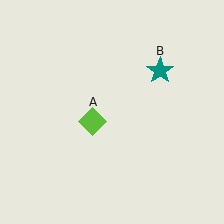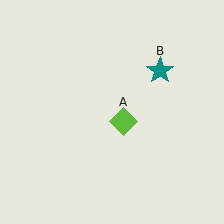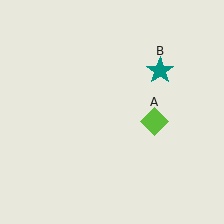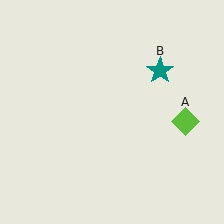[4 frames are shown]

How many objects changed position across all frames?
1 object changed position: lime diamond (object A).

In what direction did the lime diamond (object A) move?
The lime diamond (object A) moved right.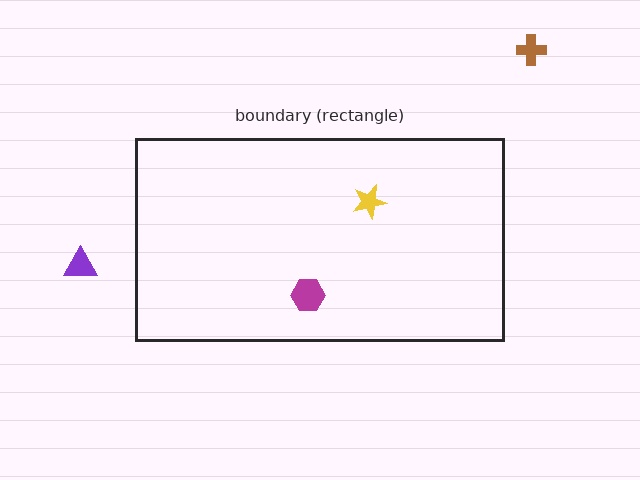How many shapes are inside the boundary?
2 inside, 2 outside.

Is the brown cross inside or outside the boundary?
Outside.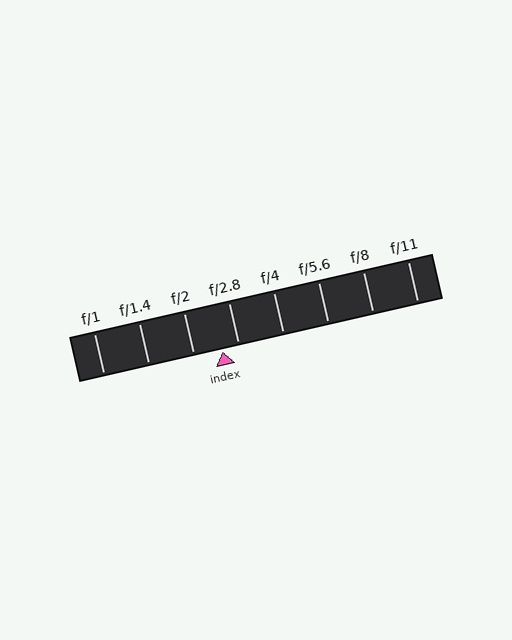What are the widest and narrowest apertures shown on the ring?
The widest aperture shown is f/1 and the narrowest is f/11.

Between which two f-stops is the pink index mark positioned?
The index mark is between f/2 and f/2.8.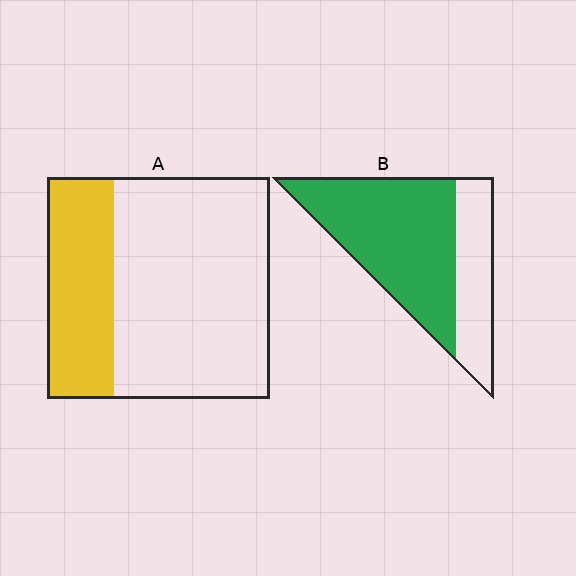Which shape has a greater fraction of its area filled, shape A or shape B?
Shape B.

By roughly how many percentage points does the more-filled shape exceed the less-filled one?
By roughly 40 percentage points (B over A).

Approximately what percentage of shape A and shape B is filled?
A is approximately 30% and B is approximately 70%.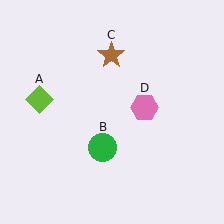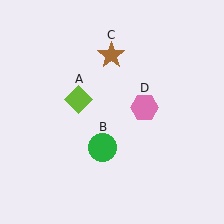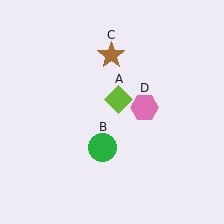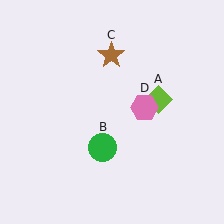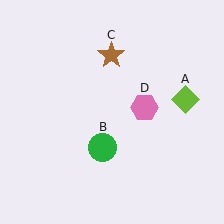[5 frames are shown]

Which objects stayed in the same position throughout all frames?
Green circle (object B) and brown star (object C) and pink hexagon (object D) remained stationary.